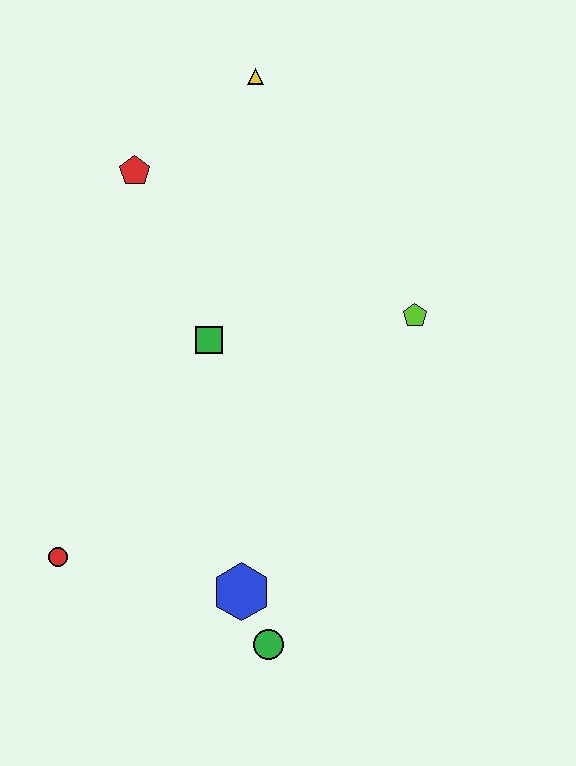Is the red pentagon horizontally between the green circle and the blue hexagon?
No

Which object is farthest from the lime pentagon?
The red circle is farthest from the lime pentagon.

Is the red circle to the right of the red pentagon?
No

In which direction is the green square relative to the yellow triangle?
The green square is below the yellow triangle.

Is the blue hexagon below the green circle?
No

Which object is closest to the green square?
The red pentagon is closest to the green square.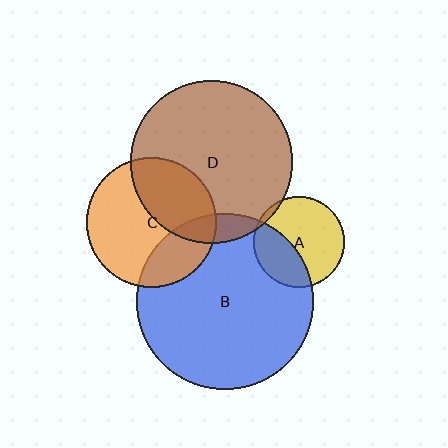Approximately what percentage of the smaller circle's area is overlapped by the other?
Approximately 25%.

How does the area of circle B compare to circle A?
Approximately 3.8 times.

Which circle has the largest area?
Circle B (blue).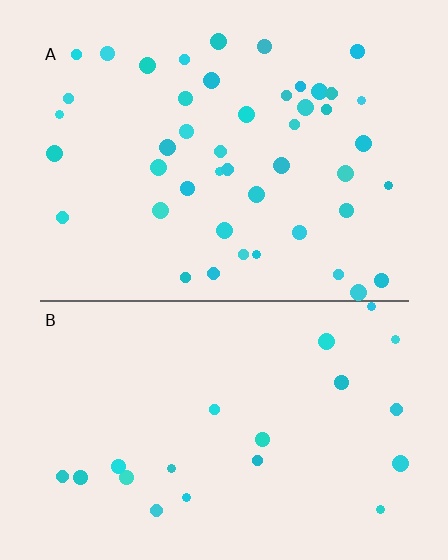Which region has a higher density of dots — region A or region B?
A (the top).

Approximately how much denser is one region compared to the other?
Approximately 2.2× — region A over region B.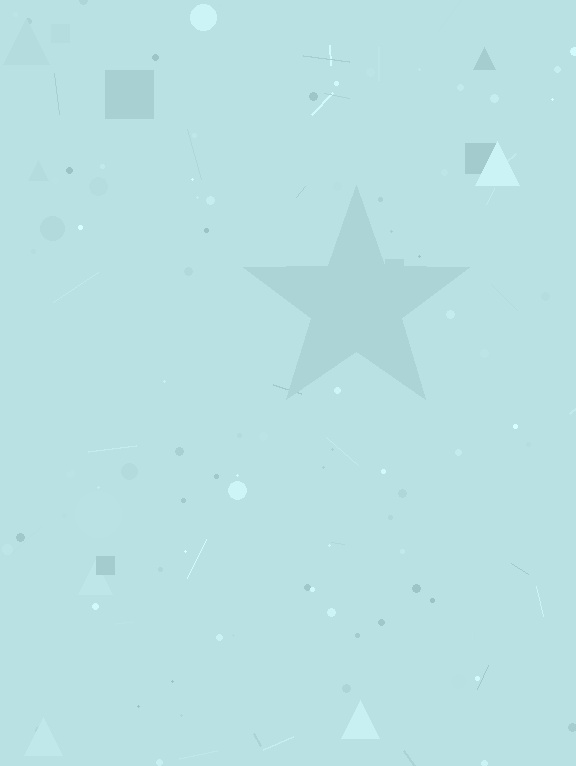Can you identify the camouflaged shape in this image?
The camouflaged shape is a star.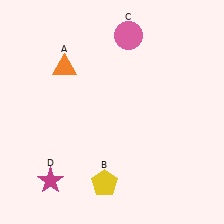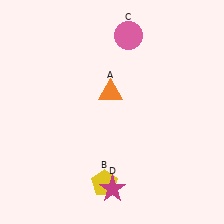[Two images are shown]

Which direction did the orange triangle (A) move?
The orange triangle (A) moved right.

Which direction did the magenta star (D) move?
The magenta star (D) moved right.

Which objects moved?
The objects that moved are: the orange triangle (A), the magenta star (D).